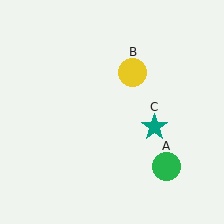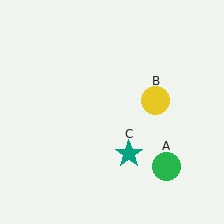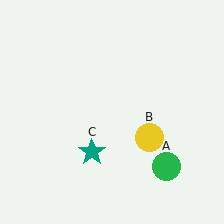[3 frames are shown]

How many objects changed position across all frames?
2 objects changed position: yellow circle (object B), teal star (object C).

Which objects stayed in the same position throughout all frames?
Green circle (object A) remained stationary.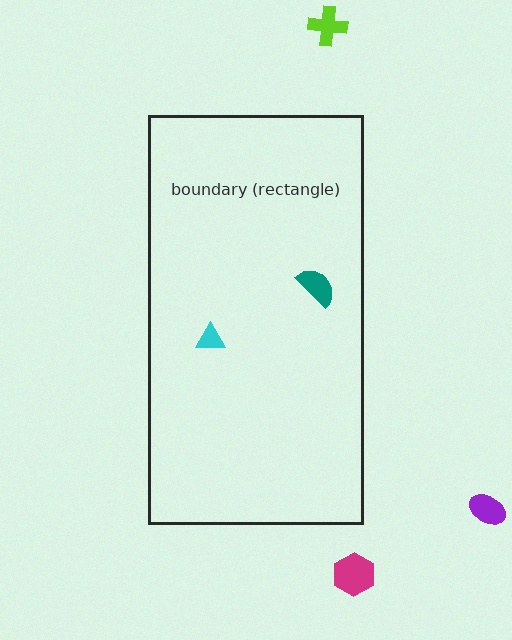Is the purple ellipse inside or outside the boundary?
Outside.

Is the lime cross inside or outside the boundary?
Outside.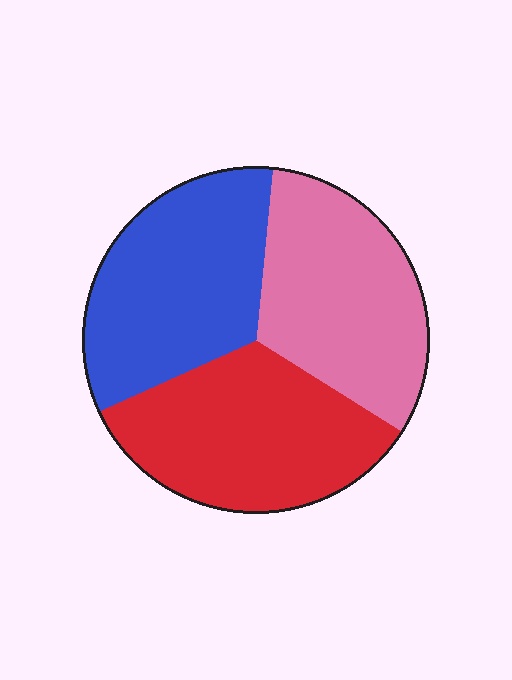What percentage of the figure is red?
Red takes up about one third (1/3) of the figure.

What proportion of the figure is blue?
Blue covers 34% of the figure.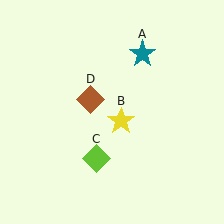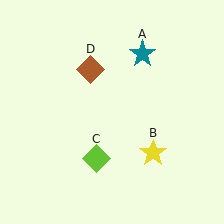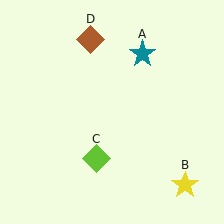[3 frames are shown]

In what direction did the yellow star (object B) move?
The yellow star (object B) moved down and to the right.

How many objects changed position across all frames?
2 objects changed position: yellow star (object B), brown diamond (object D).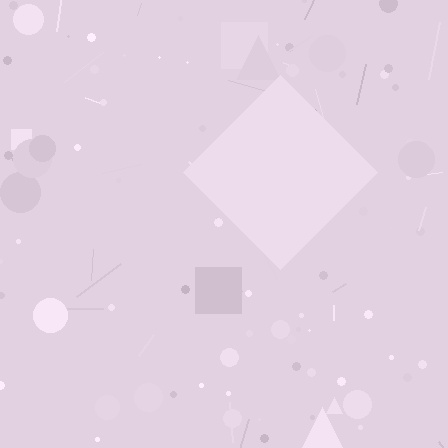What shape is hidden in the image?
A diamond is hidden in the image.